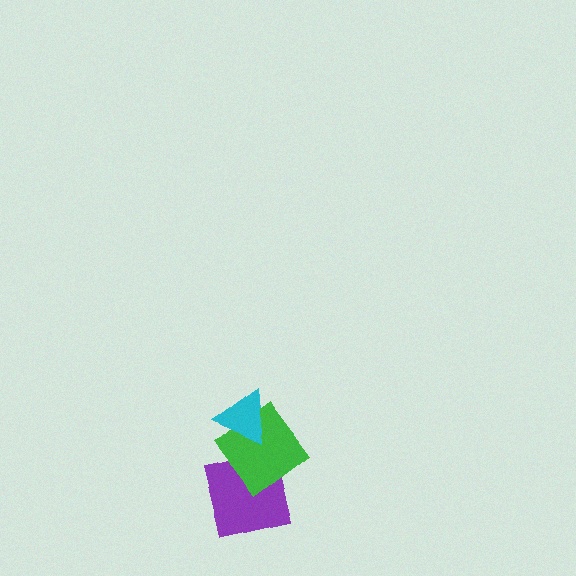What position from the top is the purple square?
The purple square is 3rd from the top.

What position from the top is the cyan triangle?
The cyan triangle is 1st from the top.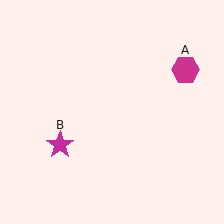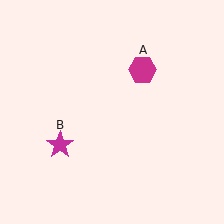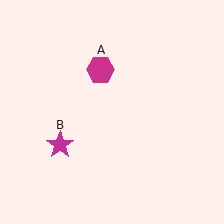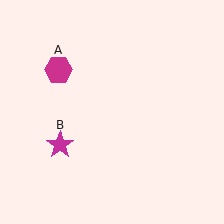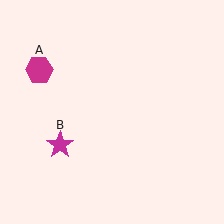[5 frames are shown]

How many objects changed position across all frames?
1 object changed position: magenta hexagon (object A).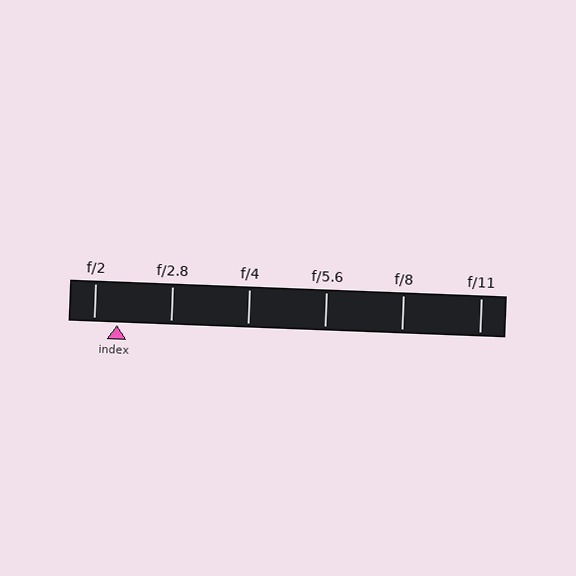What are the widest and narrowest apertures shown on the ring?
The widest aperture shown is f/2 and the narrowest is f/11.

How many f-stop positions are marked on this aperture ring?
There are 6 f-stop positions marked.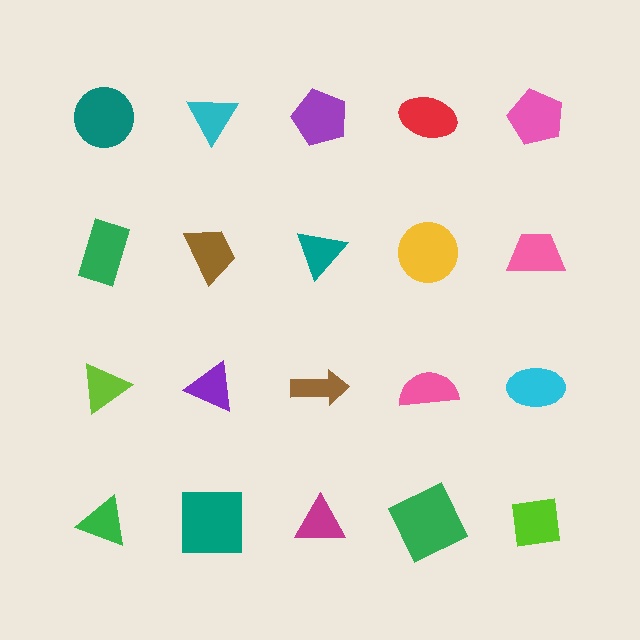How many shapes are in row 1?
5 shapes.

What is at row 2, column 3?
A teal triangle.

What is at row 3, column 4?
A pink semicircle.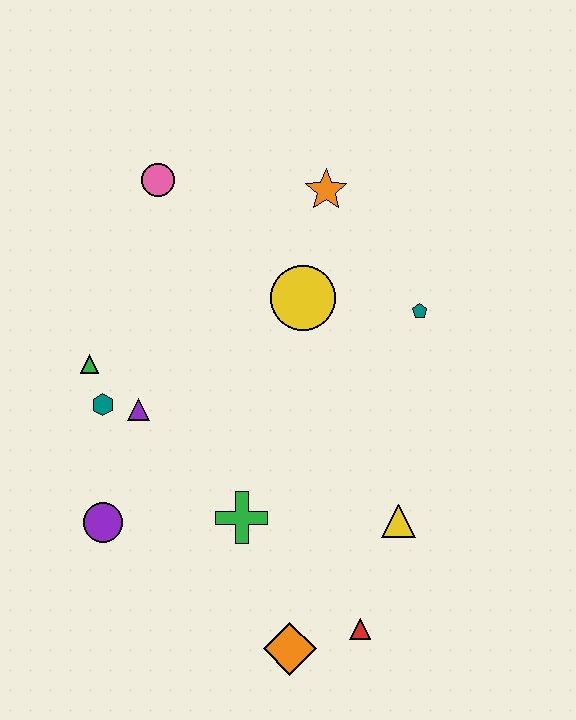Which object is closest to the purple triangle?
The teal hexagon is closest to the purple triangle.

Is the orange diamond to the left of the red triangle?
Yes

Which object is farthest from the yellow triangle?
The pink circle is farthest from the yellow triangle.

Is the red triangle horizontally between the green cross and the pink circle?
No